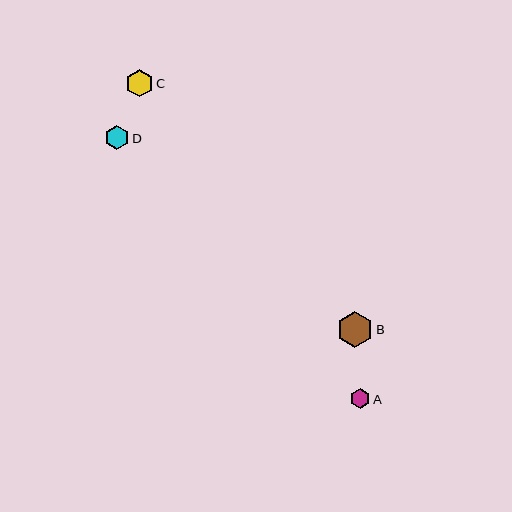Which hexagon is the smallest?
Hexagon A is the smallest with a size of approximately 20 pixels.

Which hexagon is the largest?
Hexagon B is the largest with a size of approximately 36 pixels.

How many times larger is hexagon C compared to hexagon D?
Hexagon C is approximately 1.1 times the size of hexagon D.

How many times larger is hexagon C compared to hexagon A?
Hexagon C is approximately 1.4 times the size of hexagon A.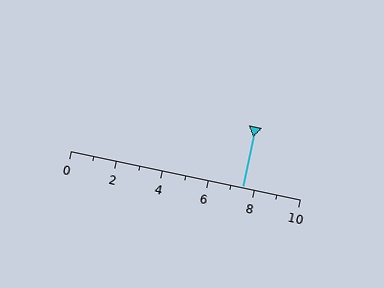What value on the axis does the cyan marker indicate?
The marker indicates approximately 7.5.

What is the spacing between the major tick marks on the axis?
The major ticks are spaced 2 apart.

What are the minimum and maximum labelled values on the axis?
The axis runs from 0 to 10.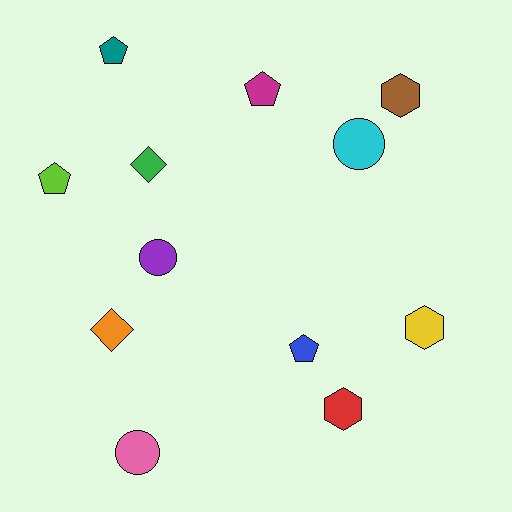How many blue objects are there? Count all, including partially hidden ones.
There is 1 blue object.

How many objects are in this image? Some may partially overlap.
There are 12 objects.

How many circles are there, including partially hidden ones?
There are 3 circles.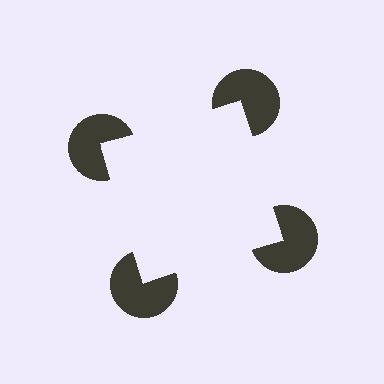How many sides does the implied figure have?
4 sides.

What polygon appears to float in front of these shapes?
An illusory square — its edges are inferred from the aligned wedge cuts in the pac-man discs, not physically drawn.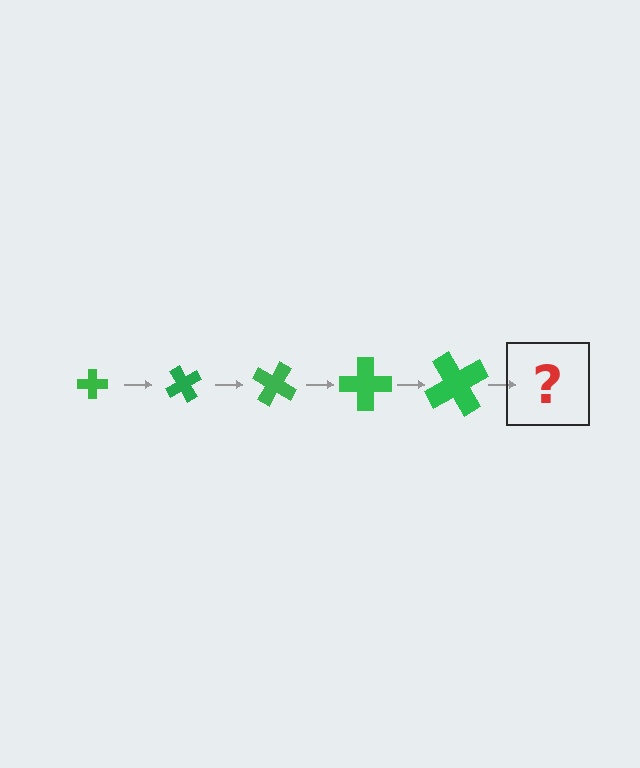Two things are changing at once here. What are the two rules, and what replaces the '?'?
The two rules are that the cross grows larger each step and it rotates 60 degrees each step. The '?' should be a cross, larger than the previous one and rotated 300 degrees from the start.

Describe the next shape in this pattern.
It should be a cross, larger than the previous one and rotated 300 degrees from the start.